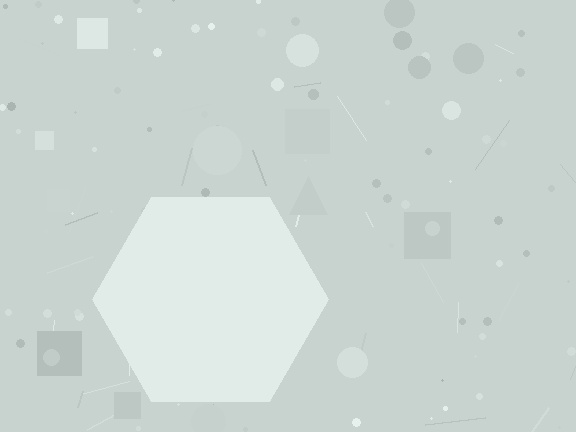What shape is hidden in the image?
A hexagon is hidden in the image.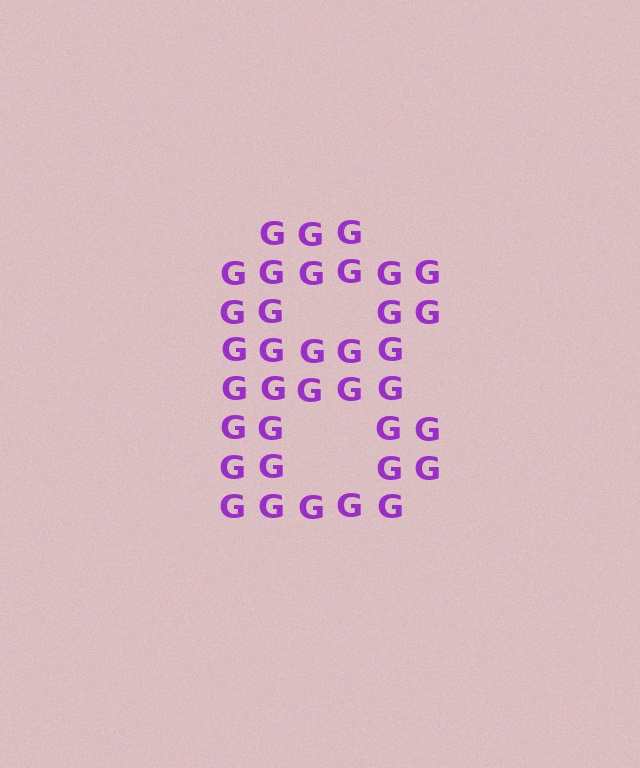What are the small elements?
The small elements are letter G's.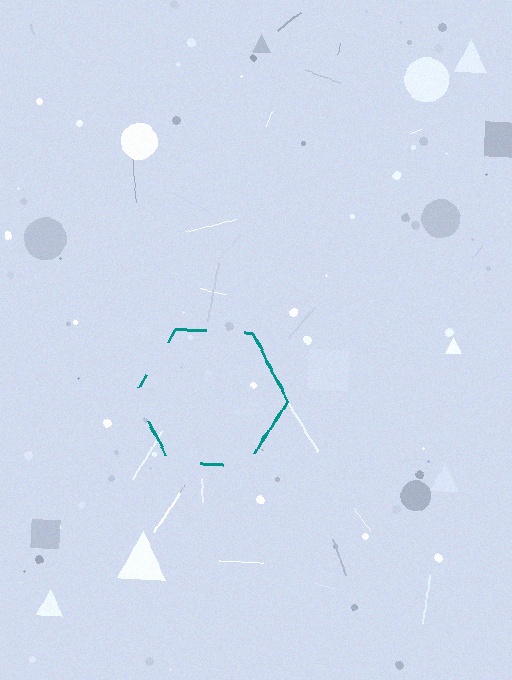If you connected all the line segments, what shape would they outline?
They would outline a hexagon.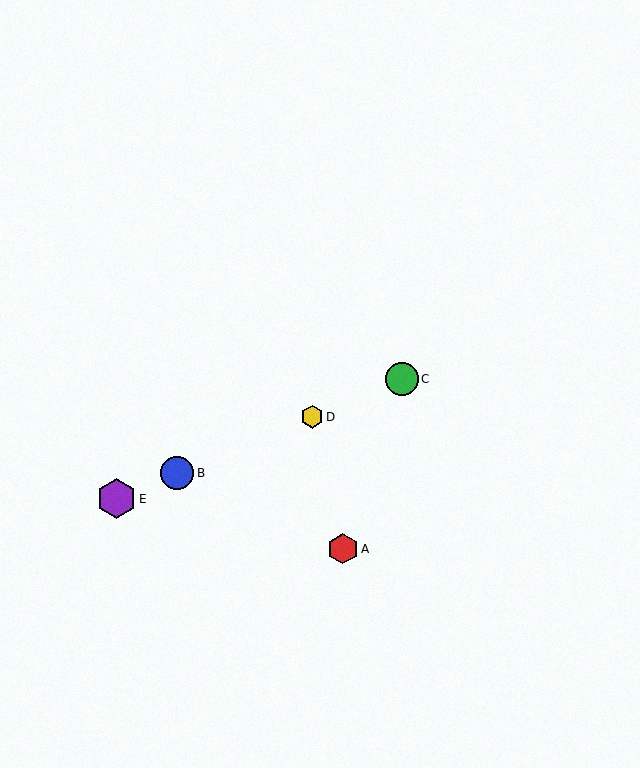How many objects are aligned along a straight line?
4 objects (B, C, D, E) are aligned along a straight line.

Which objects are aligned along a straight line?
Objects B, C, D, E are aligned along a straight line.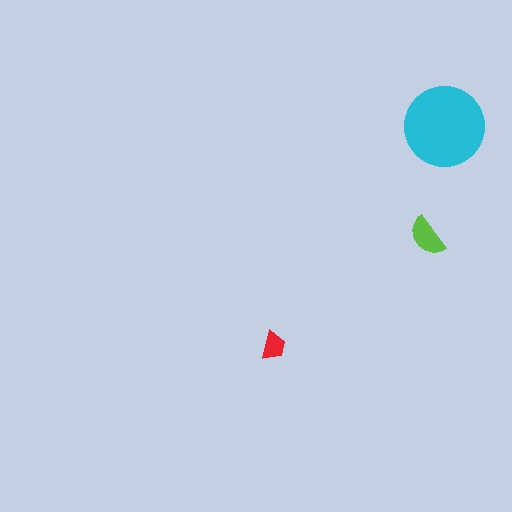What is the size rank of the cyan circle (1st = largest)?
1st.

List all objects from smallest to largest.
The red trapezoid, the lime semicircle, the cyan circle.